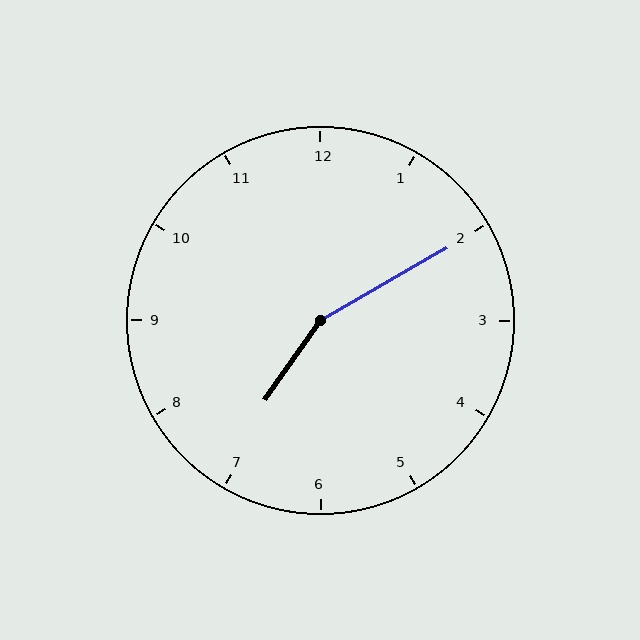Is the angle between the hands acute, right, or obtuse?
It is obtuse.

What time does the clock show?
7:10.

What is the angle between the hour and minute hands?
Approximately 155 degrees.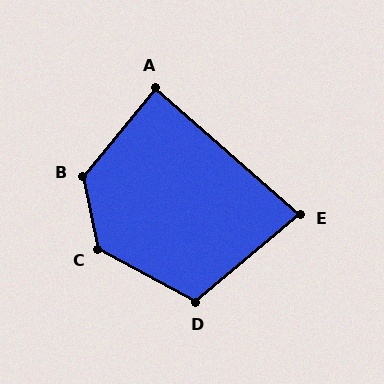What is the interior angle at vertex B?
Approximately 129 degrees (obtuse).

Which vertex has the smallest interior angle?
E, at approximately 82 degrees.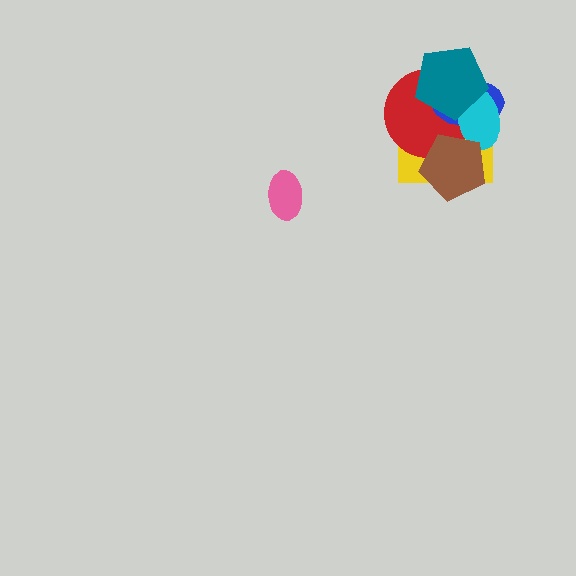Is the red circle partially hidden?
Yes, it is partially covered by another shape.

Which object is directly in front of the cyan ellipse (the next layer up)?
The teal pentagon is directly in front of the cyan ellipse.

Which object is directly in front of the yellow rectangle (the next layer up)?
The red circle is directly in front of the yellow rectangle.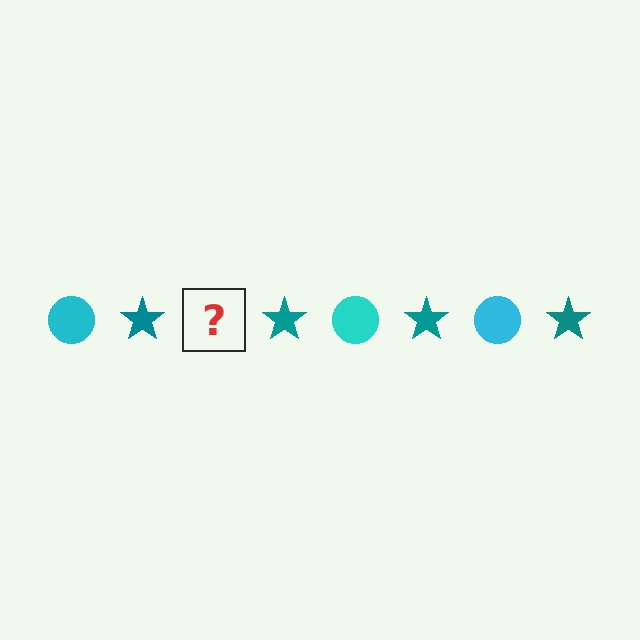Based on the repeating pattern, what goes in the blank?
The blank should be a cyan circle.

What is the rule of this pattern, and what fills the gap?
The rule is that the pattern alternates between cyan circle and teal star. The gap should be filled with a cyan circle.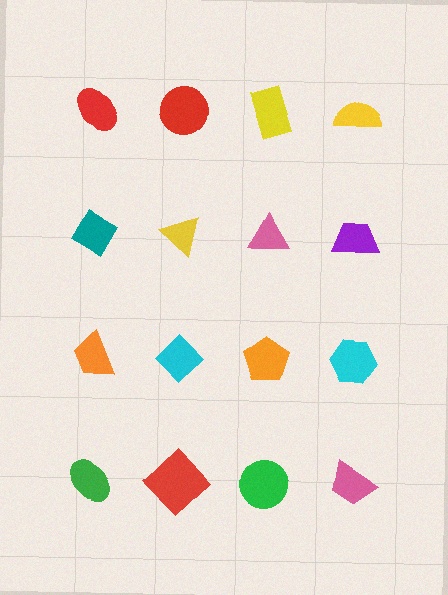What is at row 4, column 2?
A red diamond.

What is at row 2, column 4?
A purple trapezoid.